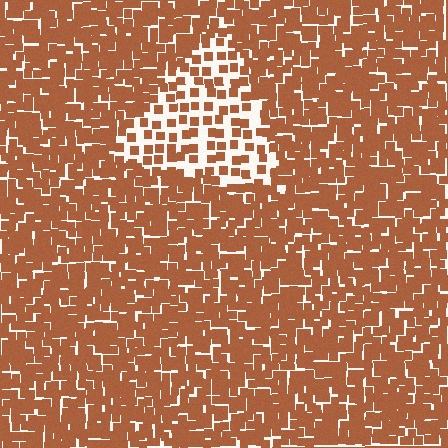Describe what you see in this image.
The image contains small brown elements arranged at two different densities. A triangle-shaped region is visible where the elements are less densely packed than the surrounding area.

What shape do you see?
I see a triangle.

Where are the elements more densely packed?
The elements are more densely packed outside the triangle boundary.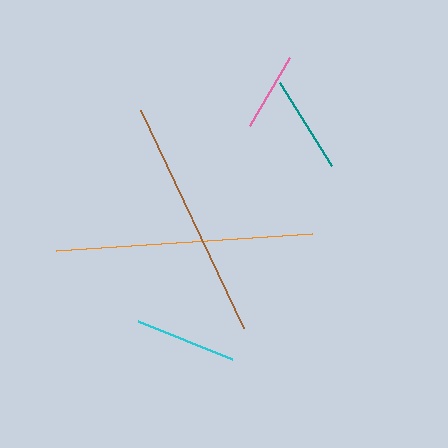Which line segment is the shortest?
The pink line is the shortest at approximately 78 pixels.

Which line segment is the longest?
The orange line is the longest at approximately 257 pixels.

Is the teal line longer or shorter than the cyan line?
The cyan line is longer than the teal line.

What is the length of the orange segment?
The orange segment is approximately 257 pixels long.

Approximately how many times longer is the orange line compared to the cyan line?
The orange line is approximately 2.5 times the length of the cyan line.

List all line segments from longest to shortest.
From longest to shortest: orange, brown, cyan, teal, pink.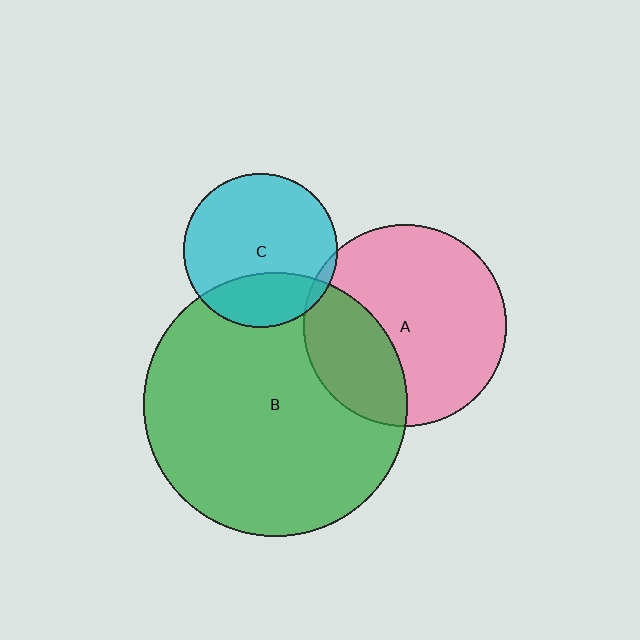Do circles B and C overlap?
Yes.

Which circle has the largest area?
Circle B (green).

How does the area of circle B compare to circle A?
Approximately 1.7 times.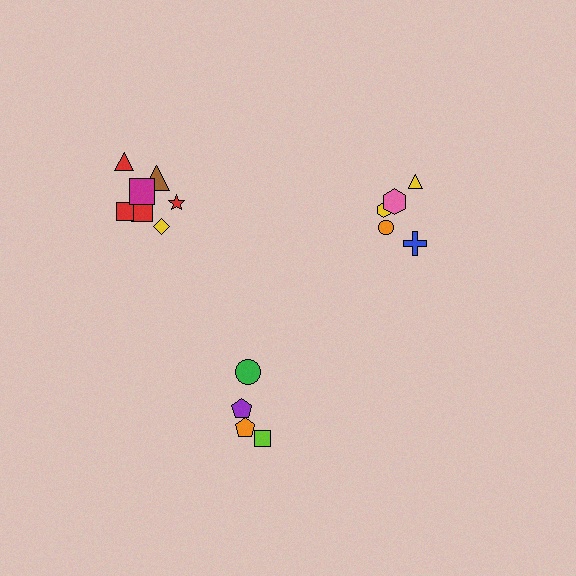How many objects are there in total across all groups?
There are 16 objects.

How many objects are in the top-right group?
There are 5 objects.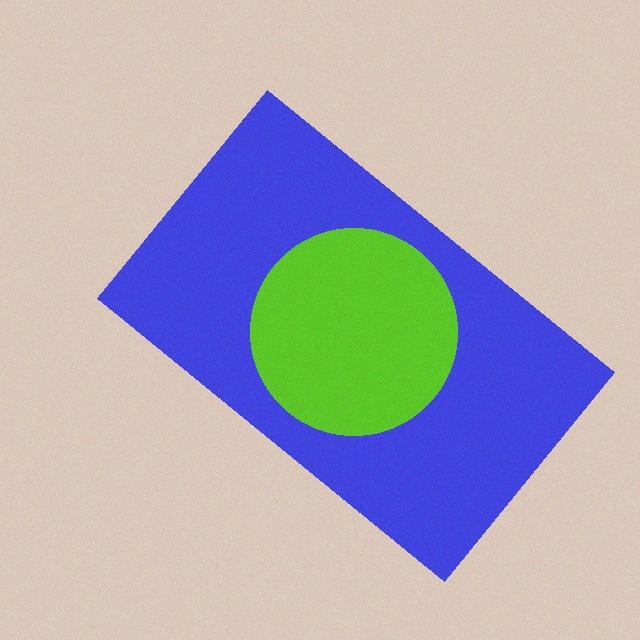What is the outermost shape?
The blue rectangle.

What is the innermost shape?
The lime circle.